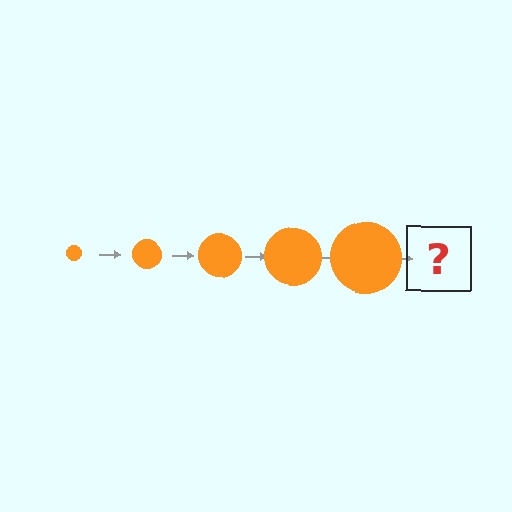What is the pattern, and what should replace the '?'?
The pattern is that the circle gets progressively larger each step. The '?' should be an orange circle, larger than the previous one.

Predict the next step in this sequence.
The next step is an orange circle, larger than the previous one.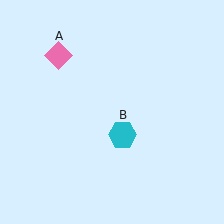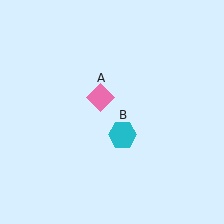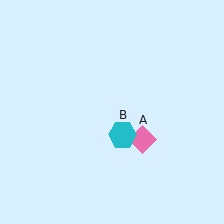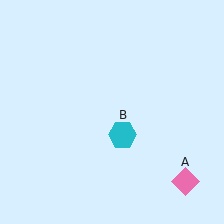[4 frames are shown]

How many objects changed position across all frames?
1 object changed position: pink diamond (object A).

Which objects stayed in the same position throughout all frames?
Cyan hexagon (object B) remained stationary.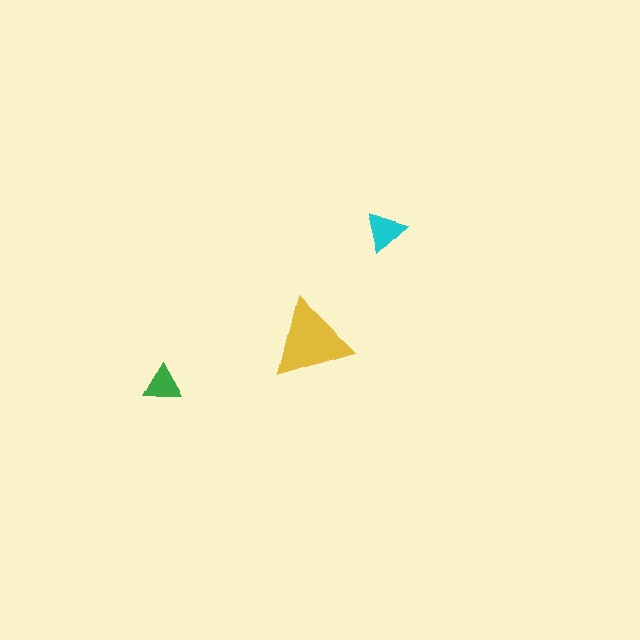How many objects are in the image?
There are 3 objects in the image.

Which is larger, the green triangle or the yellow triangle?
The yellow one.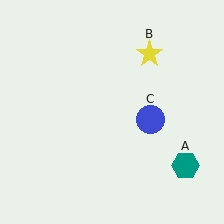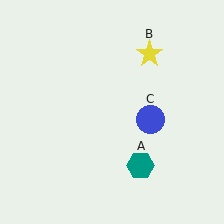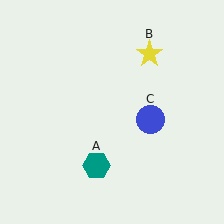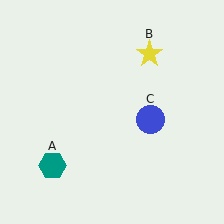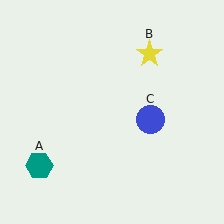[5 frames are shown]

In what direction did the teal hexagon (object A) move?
The teal hexagon (object A) moved left.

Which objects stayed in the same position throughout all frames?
Yellow star (object B) and blue circle (object C) remained stationary.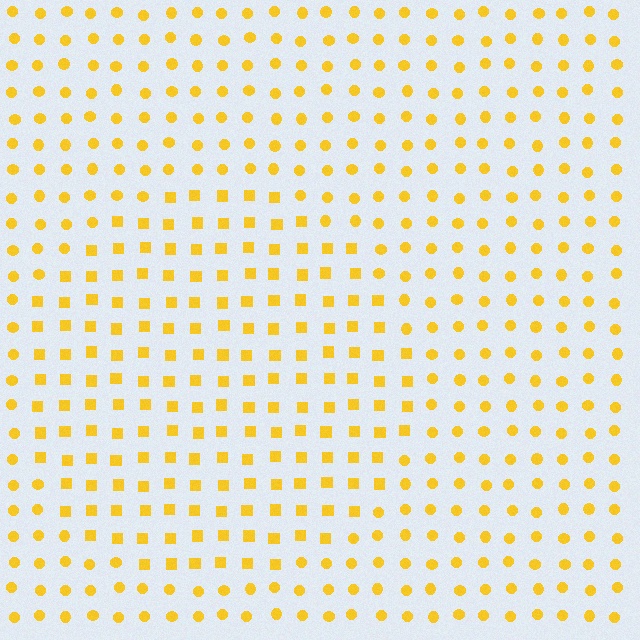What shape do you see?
I see a circle.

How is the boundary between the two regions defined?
The boundary is defined by a change in element shape: squares inside vs. circles outside. All elements share the same color and spacing.